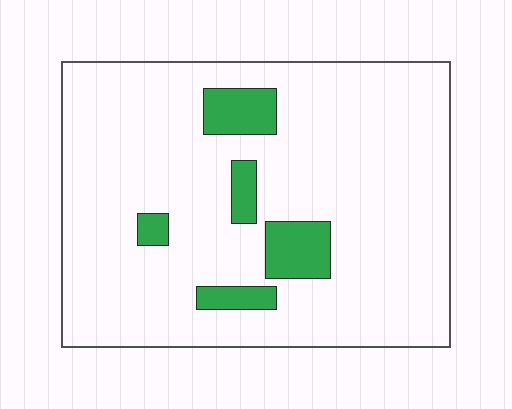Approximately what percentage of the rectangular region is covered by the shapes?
Approximately 10%.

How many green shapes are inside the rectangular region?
5.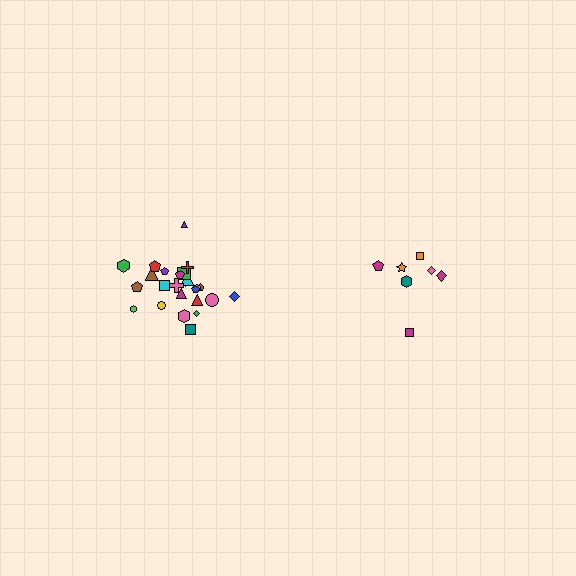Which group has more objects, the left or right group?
The left group.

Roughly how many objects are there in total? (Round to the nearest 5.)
Roughly 30 objects in total.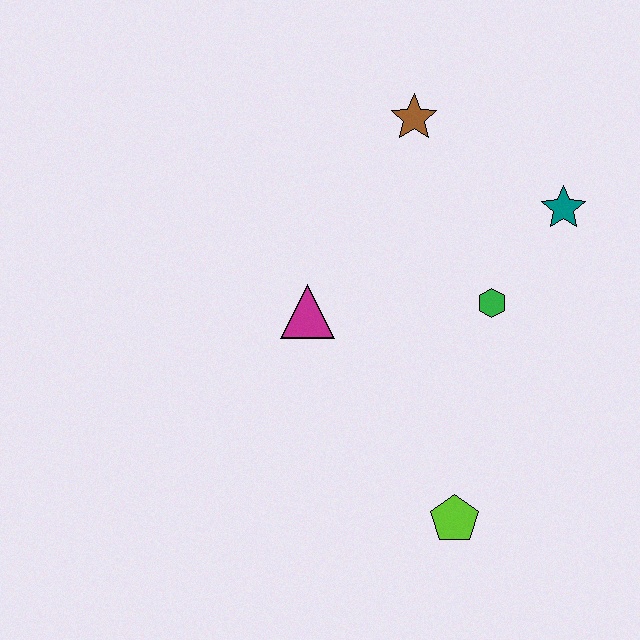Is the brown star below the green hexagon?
No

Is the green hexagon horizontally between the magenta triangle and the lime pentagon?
No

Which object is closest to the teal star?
The green hexagon is closest to the teal star.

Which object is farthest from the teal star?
The lime pentagon is farthest from the teal star.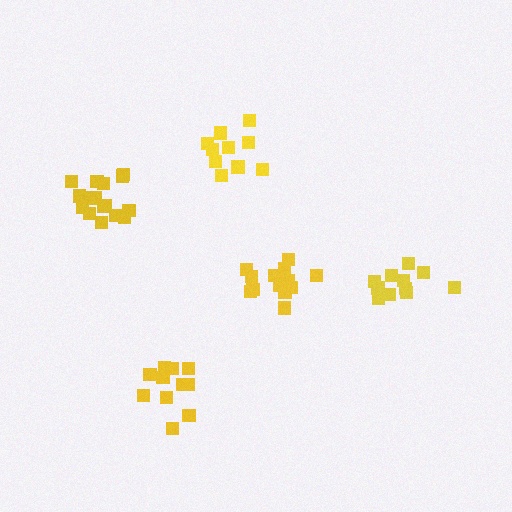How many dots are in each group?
Group 1: 11 dots, Group 2: 16 dots, Group 3: 14 dots, Group 4: 11 dots, Group 5: 10 dots (62 total).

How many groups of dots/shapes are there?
There are 5 groups.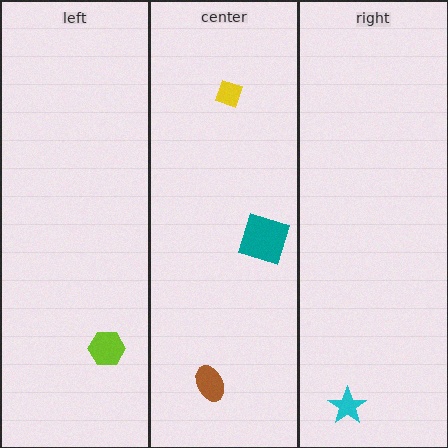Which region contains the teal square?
The center region.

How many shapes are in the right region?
1.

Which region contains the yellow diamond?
The center region.